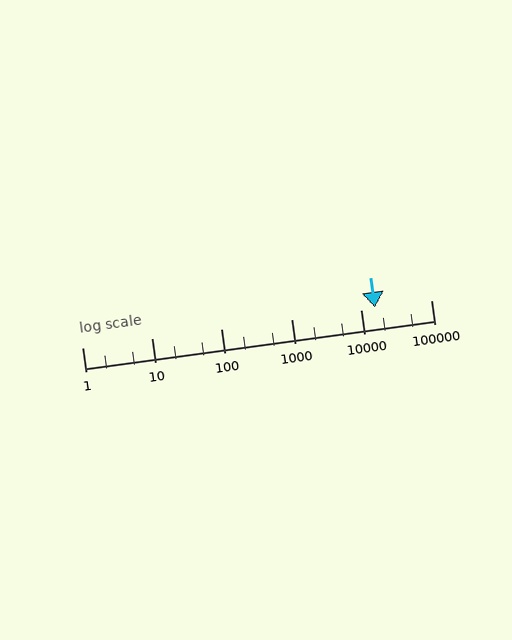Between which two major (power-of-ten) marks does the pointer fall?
The pointer is between 10000 and 100000.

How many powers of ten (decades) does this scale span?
The scale spans 5 decades, from 1 to 100000.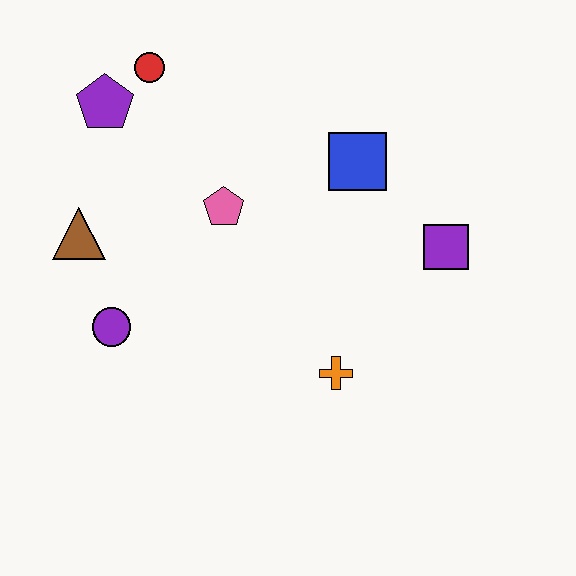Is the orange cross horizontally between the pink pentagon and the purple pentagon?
No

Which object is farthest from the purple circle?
The purple square is farthest from the purple circle.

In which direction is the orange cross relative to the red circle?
The orange cross is below the red circle.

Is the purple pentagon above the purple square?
Yes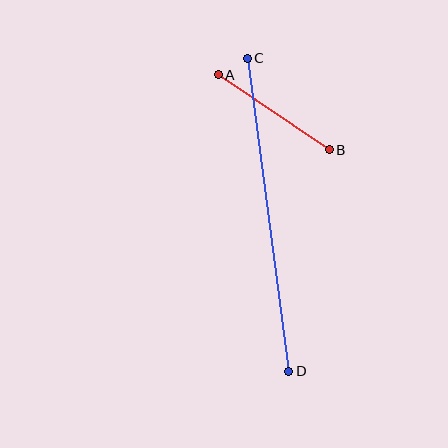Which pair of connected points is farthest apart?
Points C and D are farthest apart.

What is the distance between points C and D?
The distance is approximately 316 pixels.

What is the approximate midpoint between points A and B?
The midpoint is at approximately (274, 112) pixels.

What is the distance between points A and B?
The distance is approximately 134 pixels.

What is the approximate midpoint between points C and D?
The midpoint is at approximately (268, 215) pixels.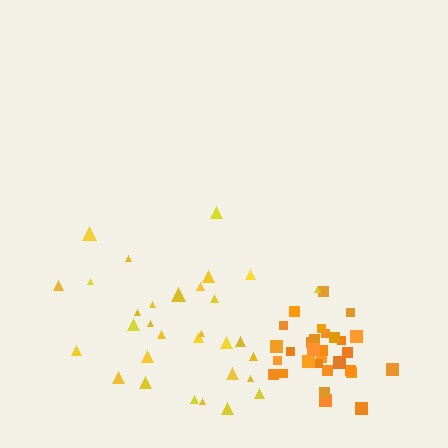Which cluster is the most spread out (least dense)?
Yellow.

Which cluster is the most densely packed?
Orange.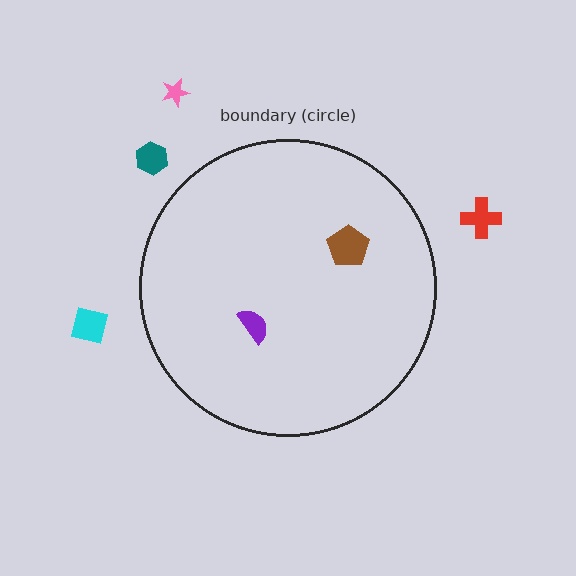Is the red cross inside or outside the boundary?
Outside.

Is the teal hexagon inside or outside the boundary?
Outside.